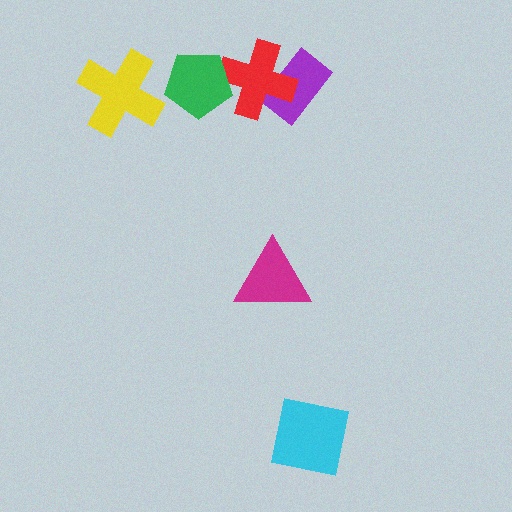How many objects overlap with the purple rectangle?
1 object overlaps with the purple rectangle.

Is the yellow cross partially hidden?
No, no other shape covers it.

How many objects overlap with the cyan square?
0 objects overlap with the cyan square.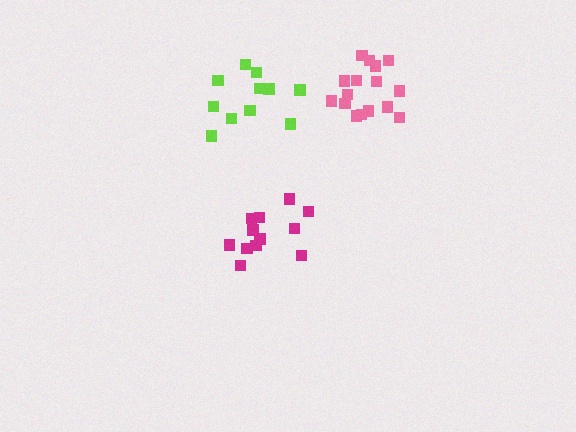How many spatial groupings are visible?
There are 3 spatial groupings.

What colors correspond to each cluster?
The clusters are colored: magenta, lime, pink.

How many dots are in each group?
Group 1: 12 dots, Group 2: 11 dots, Group 3: 16 dots (39 total).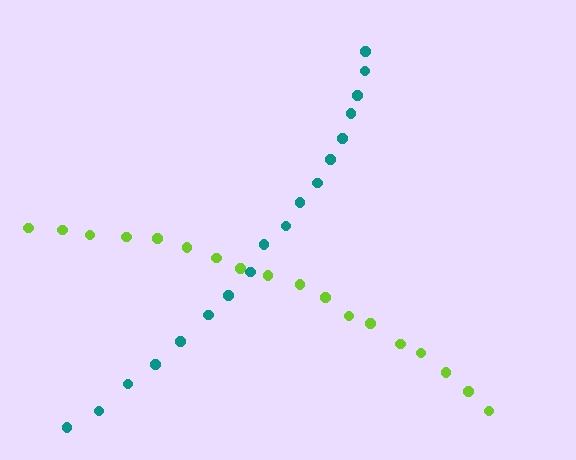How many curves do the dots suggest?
There are 2 distinct paths.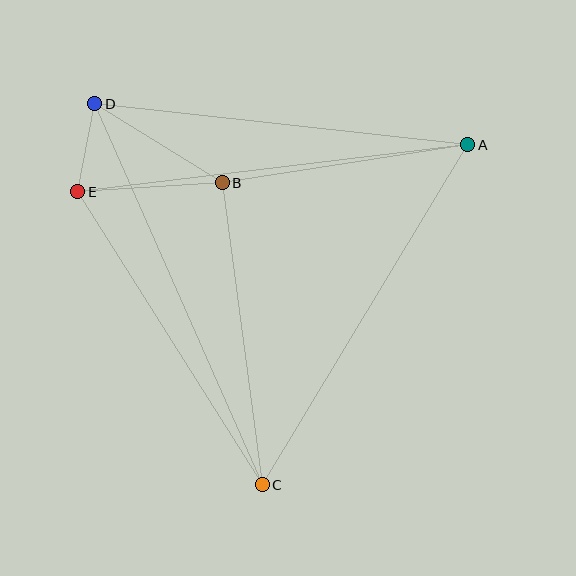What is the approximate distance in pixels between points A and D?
The distance between A and D is approximately 375 pixels.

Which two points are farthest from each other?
Points C and D are farthest from each other.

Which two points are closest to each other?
Points D and E are closest to each other.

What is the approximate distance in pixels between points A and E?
The distance between A and E is approximately 393 pixels.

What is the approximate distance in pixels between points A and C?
The distance between A and C is approximately 398 pixels.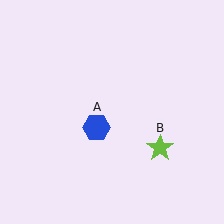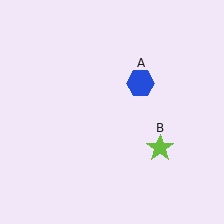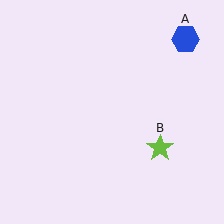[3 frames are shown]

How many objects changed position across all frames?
1 object changed position: blue hexagon (object A).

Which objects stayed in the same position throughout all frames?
Lime star (object B) remained stationary.